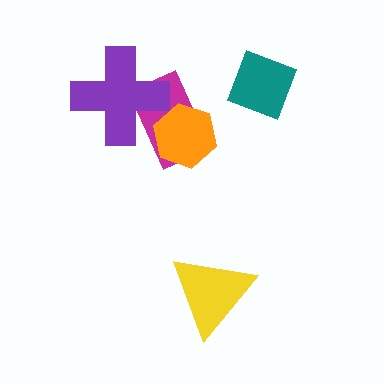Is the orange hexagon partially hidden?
No, no other shape covers it.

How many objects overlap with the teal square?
0 objects overlap with the teal square.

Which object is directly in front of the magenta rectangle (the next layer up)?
The orange hexagon is directly in front of the magenta rectangle.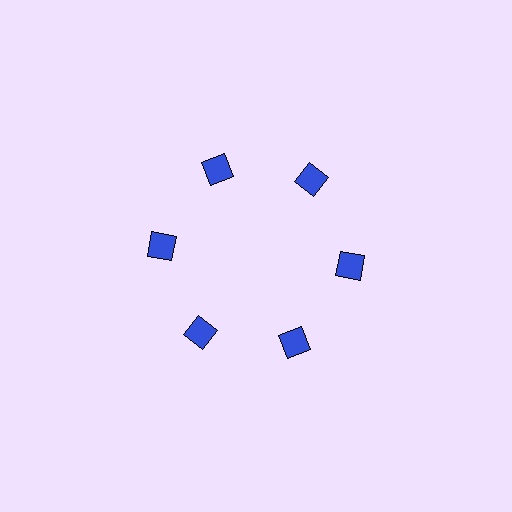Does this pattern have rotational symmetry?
Yes, this pattern has 6-fold rotational symmetry. It looks the same after rotating 60 degrees around the center.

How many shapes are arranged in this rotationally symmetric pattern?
There are 6 shapes, arranged in 6 groups of 1.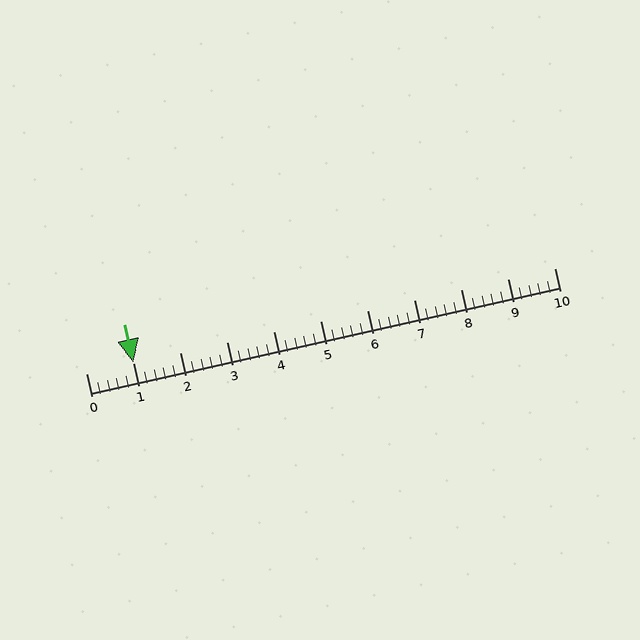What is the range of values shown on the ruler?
The ruler shows values from 0 to 10.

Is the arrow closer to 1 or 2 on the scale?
The arrow is closer to 1.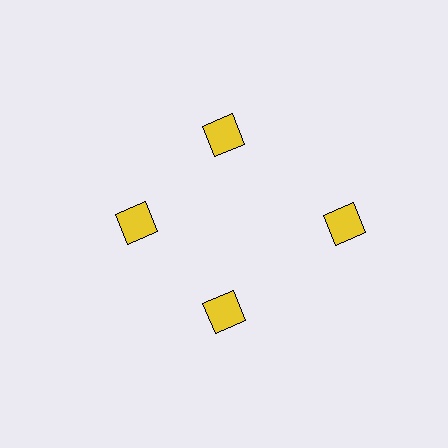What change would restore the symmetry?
The symmetry would be restored by moving it inward, back onto the ring so that all 4 diamonds sit at equal angles and equal distance from the center.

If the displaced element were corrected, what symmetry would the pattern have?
It would have 4-fold rotational symmetry — the pattern would map onto itself every 90 degrees.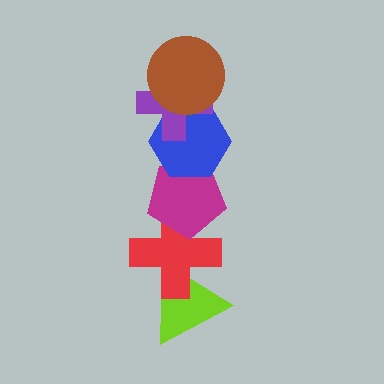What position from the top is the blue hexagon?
The blue hexagon is 3rd from the top.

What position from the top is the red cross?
The red cross is 5th from the top.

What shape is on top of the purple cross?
The brown circle is on top of the purple cross.